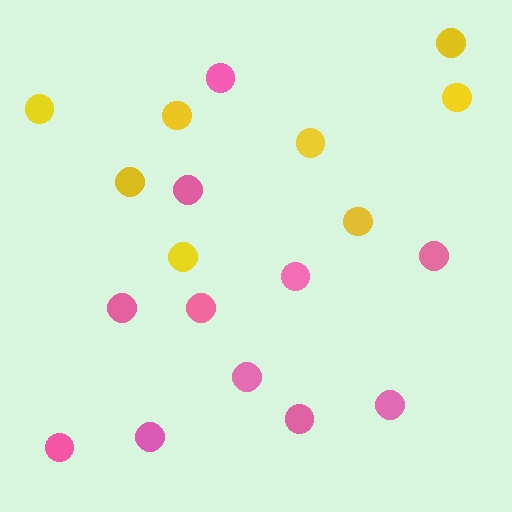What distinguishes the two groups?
There are 2 groups: one group of pink circles (11) and one group of yellow circles (8).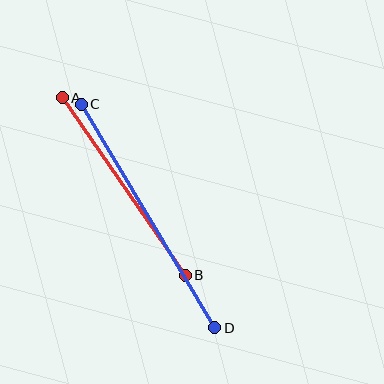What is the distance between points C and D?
The distance is approximately 261 pixels.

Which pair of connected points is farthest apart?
Points C and D are farthest apart.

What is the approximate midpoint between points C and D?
The midpoint is at approximately (148, 216) pixels.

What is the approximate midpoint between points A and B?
The midpoint is at approximately (124, 187) pixels.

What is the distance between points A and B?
The distance is approximately 216 pixels.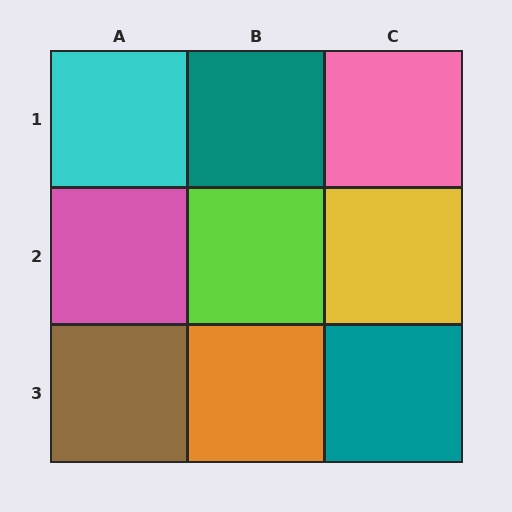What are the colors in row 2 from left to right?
Pink, lime, yellow.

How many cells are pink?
2 cells are pink.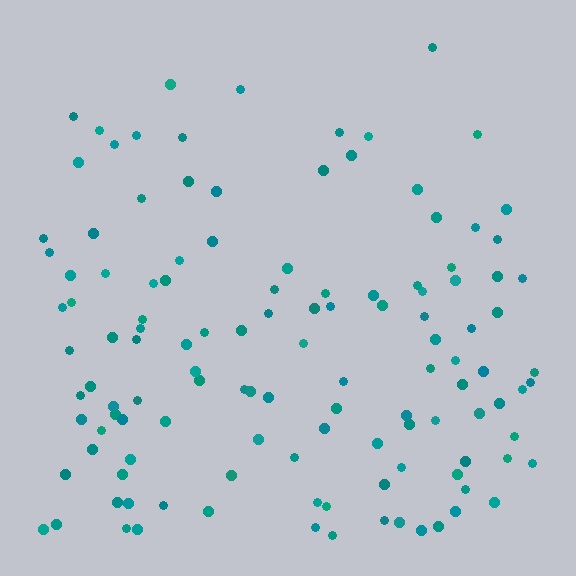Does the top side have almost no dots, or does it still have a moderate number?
Still a moderate number, just noticeably fewer than the bottom.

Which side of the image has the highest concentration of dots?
The bottom.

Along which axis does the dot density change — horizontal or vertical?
Vertical.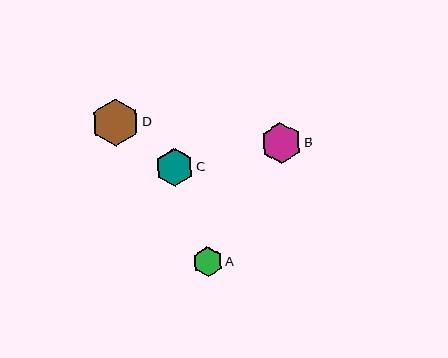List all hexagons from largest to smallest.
From largest to smallest: D, B, C, A.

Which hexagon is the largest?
Hexagon D is the largest with a size of approximately 48 pixels.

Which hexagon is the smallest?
Hexagon A is the smallest with a size of approximately 30 pixels.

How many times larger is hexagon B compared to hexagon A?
Hexagon B is approximately 1.4 times the size of hexagon A.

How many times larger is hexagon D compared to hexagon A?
Hexagon D is approximately 1.6 times the size of hexagon A.